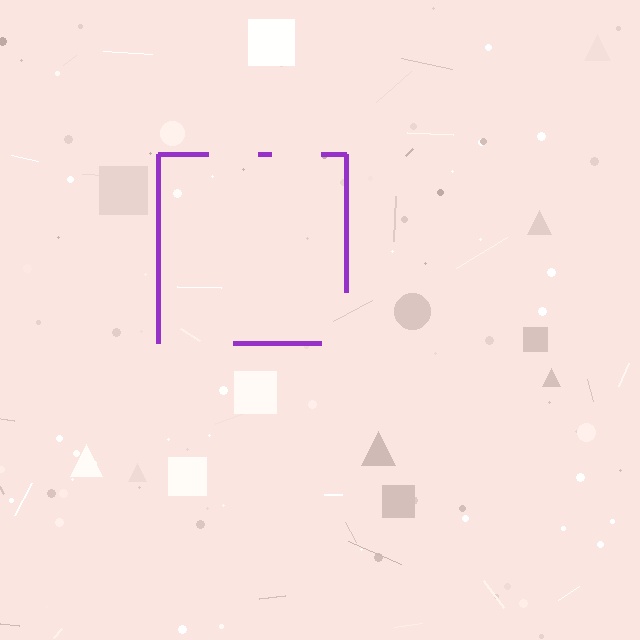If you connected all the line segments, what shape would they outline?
They would outline a square.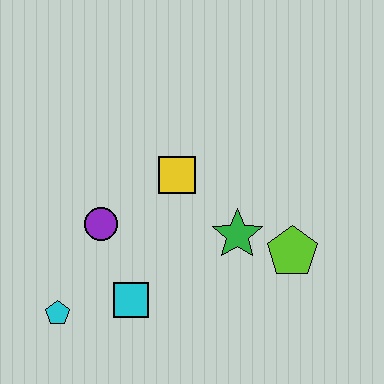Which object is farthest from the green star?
The cyan pentagon is farthest from the green star.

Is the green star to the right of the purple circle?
Yes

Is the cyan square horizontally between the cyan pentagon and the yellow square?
Yes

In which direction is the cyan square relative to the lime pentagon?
The cyan square is to the left of the lime pentagon.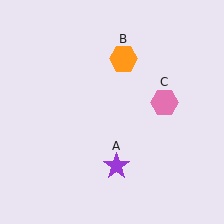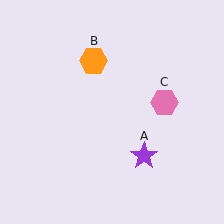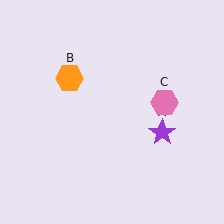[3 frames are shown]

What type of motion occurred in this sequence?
The purple star (object A), orange hexagon (object B) rotated counterclockwise around the center of the scene.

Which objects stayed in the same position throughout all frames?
Pink hexagon (object C) remained stationary.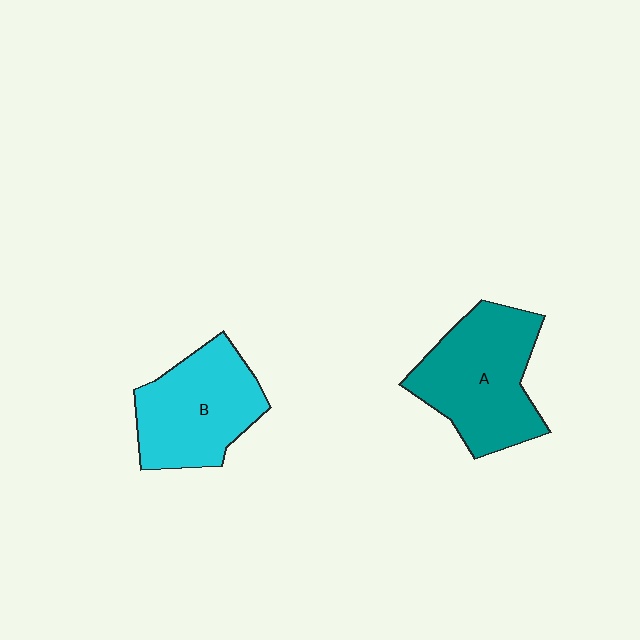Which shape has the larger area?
Shape A (teal).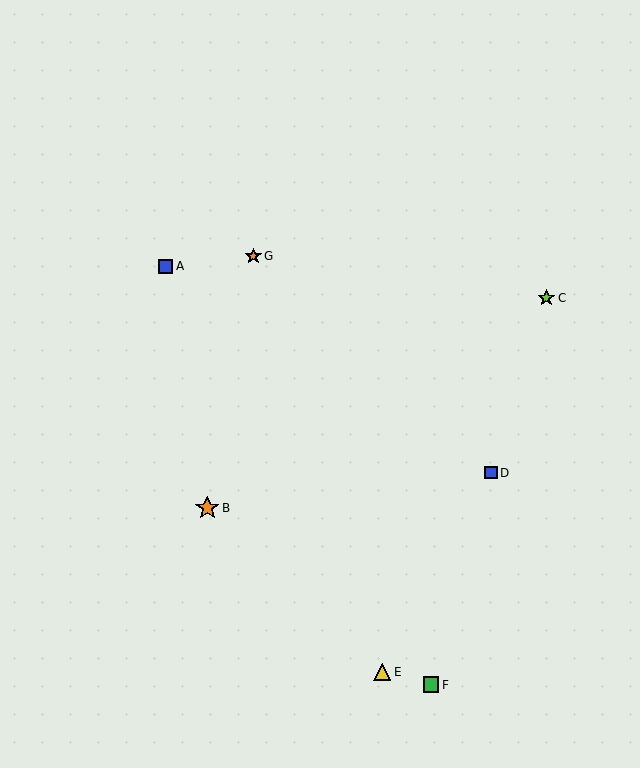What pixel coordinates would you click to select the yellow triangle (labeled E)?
Click at (382, 672) to select the yellow triangle E.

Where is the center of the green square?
The center of the green square is at (431, 685).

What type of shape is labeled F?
Shape F is a green square.